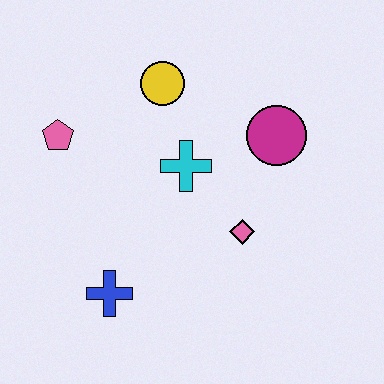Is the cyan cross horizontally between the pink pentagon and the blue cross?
No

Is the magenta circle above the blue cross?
Yes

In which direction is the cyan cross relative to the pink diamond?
The cyan cross is above the pink diamond.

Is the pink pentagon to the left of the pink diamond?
Yes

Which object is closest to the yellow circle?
The cyan cross is closest to the yellow circle.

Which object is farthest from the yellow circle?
The blue cross is farthest from the yellow circle.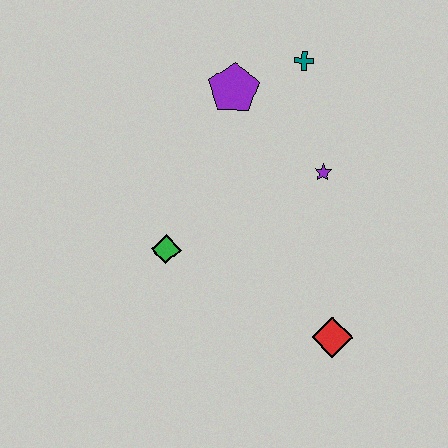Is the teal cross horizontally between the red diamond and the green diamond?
Yes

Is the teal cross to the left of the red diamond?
Yes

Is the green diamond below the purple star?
Yes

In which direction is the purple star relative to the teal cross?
The purple star is below the teal cross.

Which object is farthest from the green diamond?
The teal cross is farthest from the green diamond.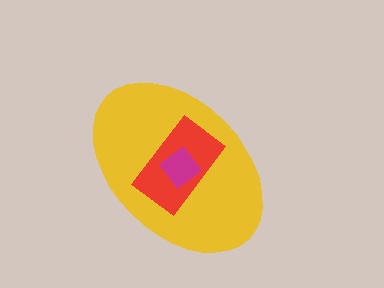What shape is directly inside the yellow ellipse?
The red rectangle.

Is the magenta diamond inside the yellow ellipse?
Yes.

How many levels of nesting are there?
3.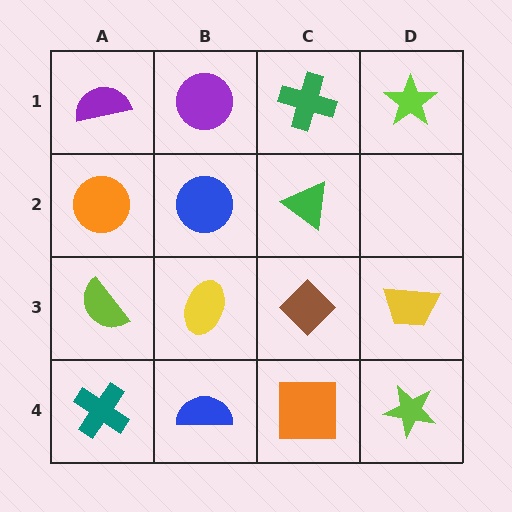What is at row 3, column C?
A brown diamond.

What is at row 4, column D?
A lime star.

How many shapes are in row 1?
4 shapes.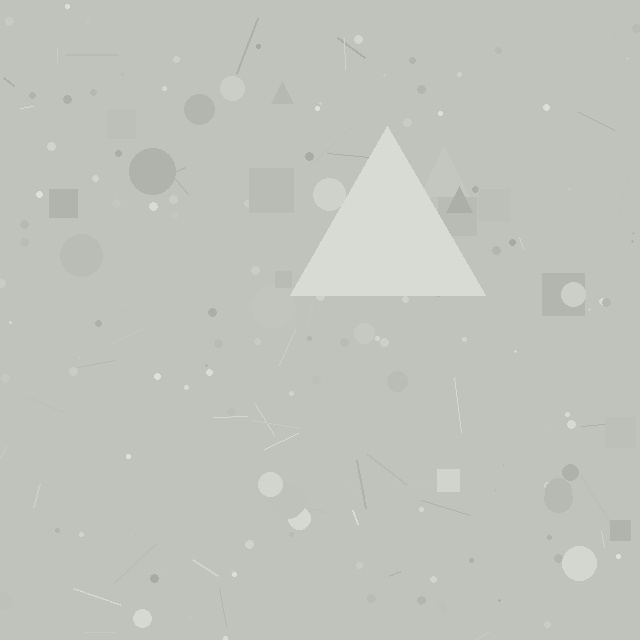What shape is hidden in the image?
A triangle is hidden in the image.